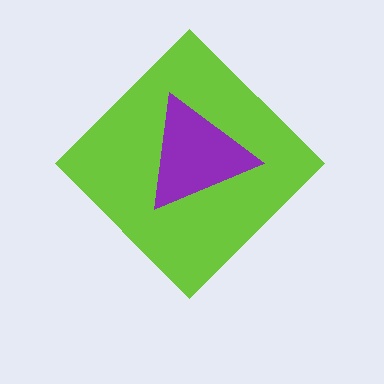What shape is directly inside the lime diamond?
The purple triangle.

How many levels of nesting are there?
2.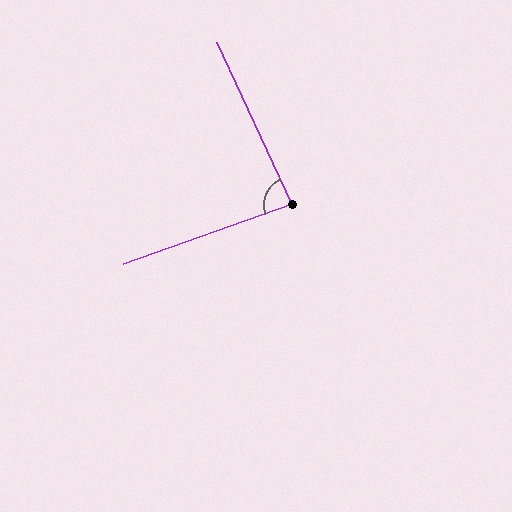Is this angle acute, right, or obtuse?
It is acute.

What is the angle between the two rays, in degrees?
Approximately 85 degrees.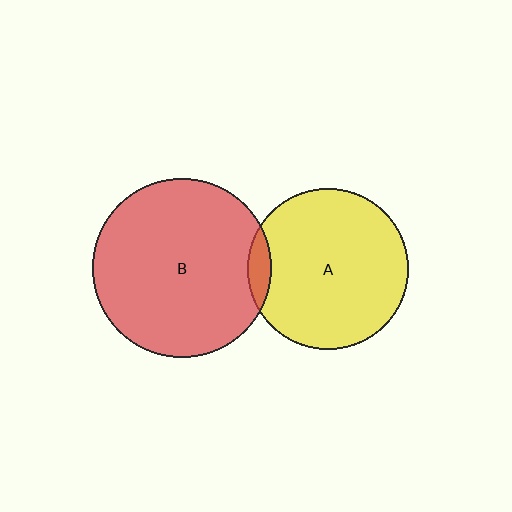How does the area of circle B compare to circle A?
Approximately 1.2 times.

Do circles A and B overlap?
Yes.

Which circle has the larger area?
Circle B (red).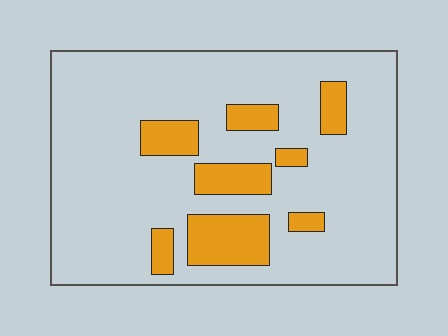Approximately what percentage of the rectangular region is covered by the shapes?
Approximately 15%.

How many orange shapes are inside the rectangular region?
8.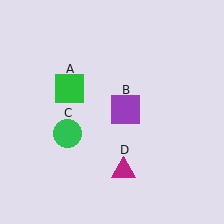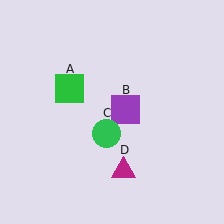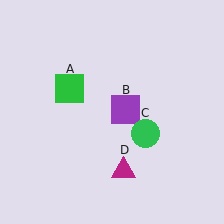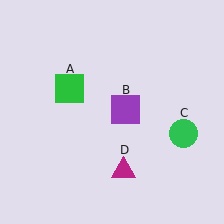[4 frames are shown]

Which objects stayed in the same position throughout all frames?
Green square (object A) and purple square (object B) and magenta triangle (object D) remained stationary.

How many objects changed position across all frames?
1 object changed position: green circle (object C).